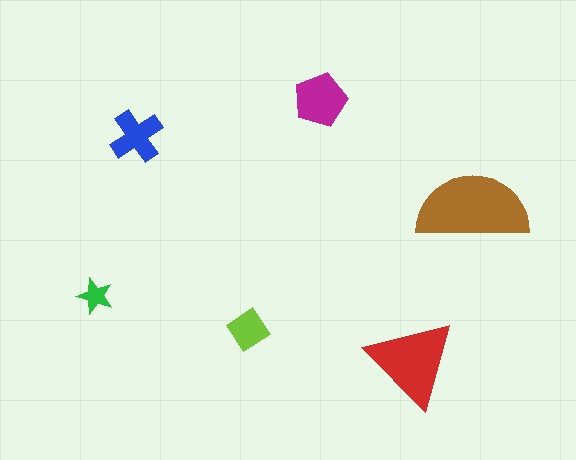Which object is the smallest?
The green star.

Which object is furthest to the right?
The brown semicircle is rightmost.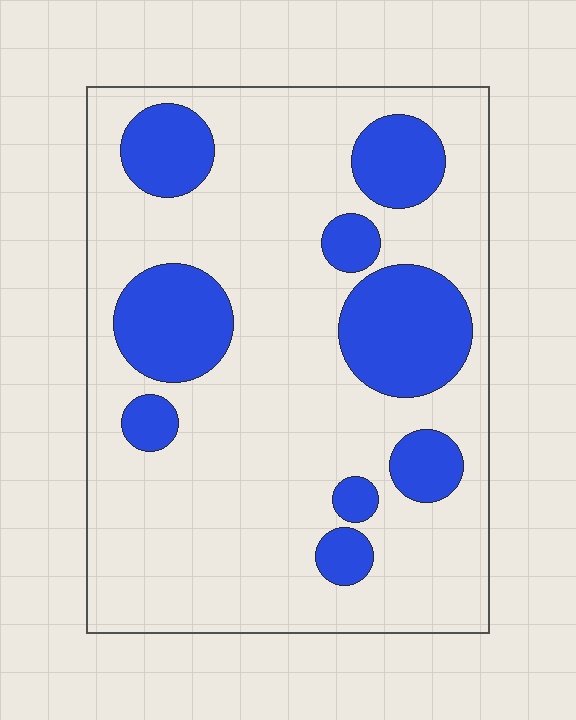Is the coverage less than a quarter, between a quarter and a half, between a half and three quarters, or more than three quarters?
Less than a quarter.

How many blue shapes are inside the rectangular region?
9.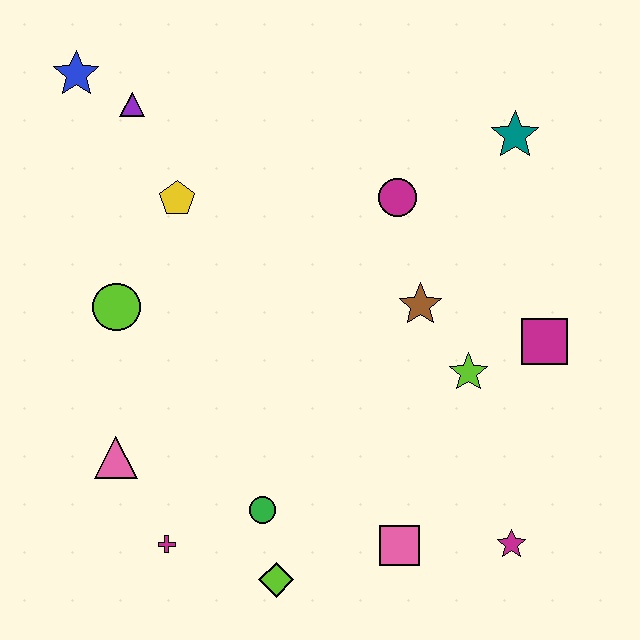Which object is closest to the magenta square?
The lime star is closest to the magenta square.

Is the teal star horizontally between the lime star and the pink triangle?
No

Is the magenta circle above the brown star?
Yes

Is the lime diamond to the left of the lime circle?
No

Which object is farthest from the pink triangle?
The teal star is farthest from the pink triangle.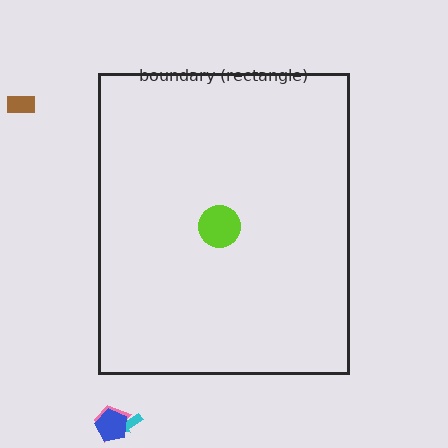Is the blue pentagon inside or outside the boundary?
Outside.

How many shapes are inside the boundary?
1 inside, 4 outside.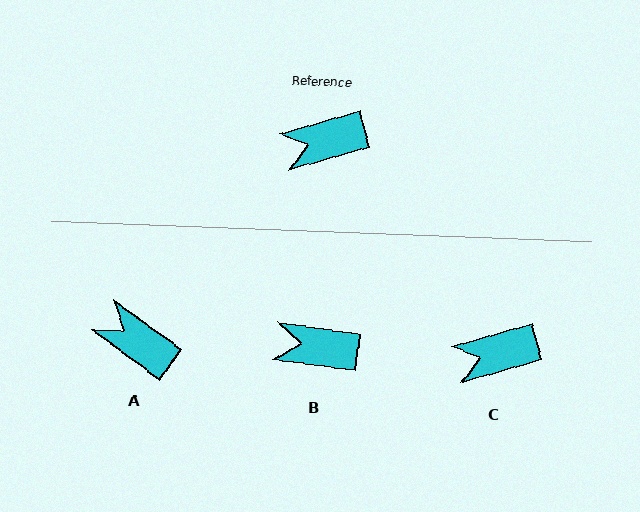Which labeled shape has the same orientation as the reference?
C.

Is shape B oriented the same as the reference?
No, it is off by about 24 degrees.